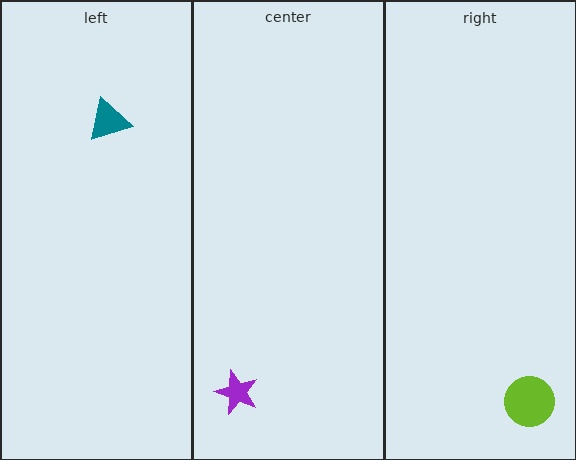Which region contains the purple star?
The center region.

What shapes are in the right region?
The lime circle.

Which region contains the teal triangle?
The left region.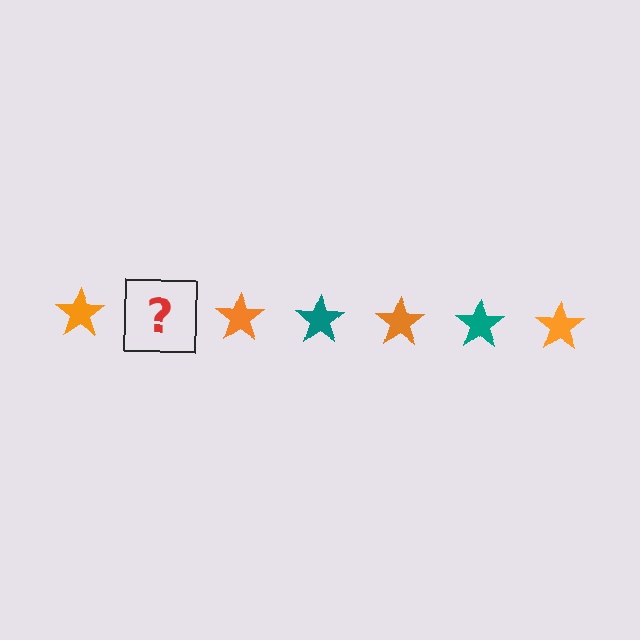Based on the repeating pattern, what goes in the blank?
The blank should be a teal star.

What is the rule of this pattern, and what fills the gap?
The rule is that the pattern cycles through orange, teal stars. The gap should be filled with a teal star.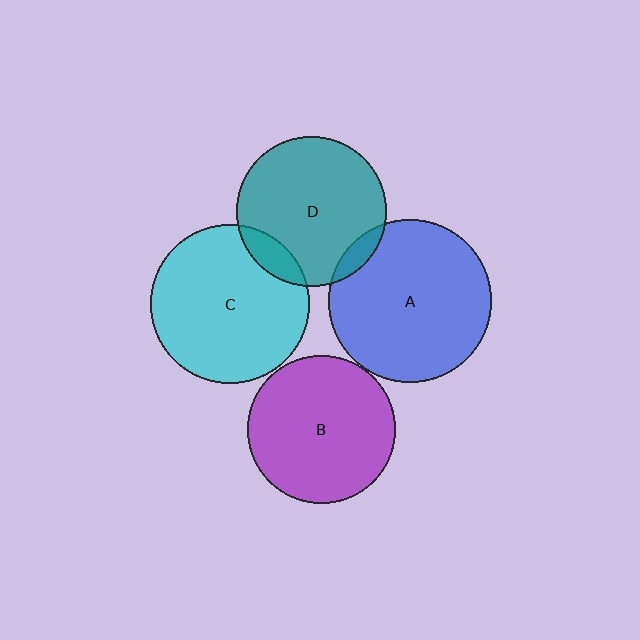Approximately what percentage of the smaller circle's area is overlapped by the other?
Approximately 10%.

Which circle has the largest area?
Circle A (blue).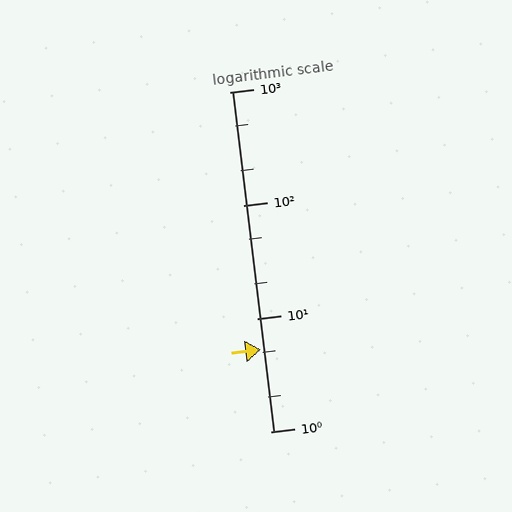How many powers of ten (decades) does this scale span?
The scale spans 3 decades, from 1 to 1000.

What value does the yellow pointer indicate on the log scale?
The pointer indicates approximately 5.3.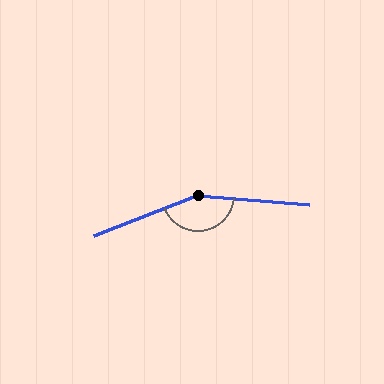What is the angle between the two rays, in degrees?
Approximately 154 degrees.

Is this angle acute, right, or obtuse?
It is obtuse.